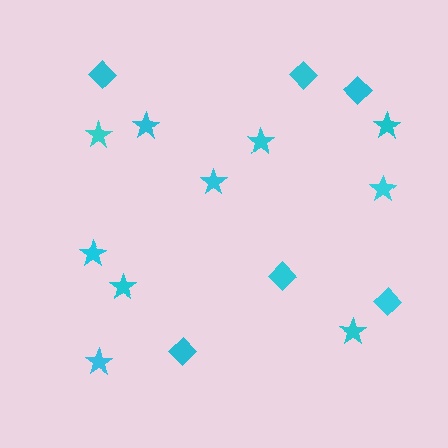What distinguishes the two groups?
There are 2 groups: one group of diamonds (6) and one group of stars (10).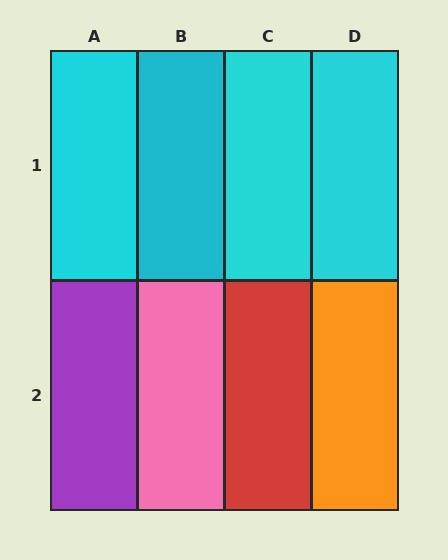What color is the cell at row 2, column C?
Red.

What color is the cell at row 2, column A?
Purple.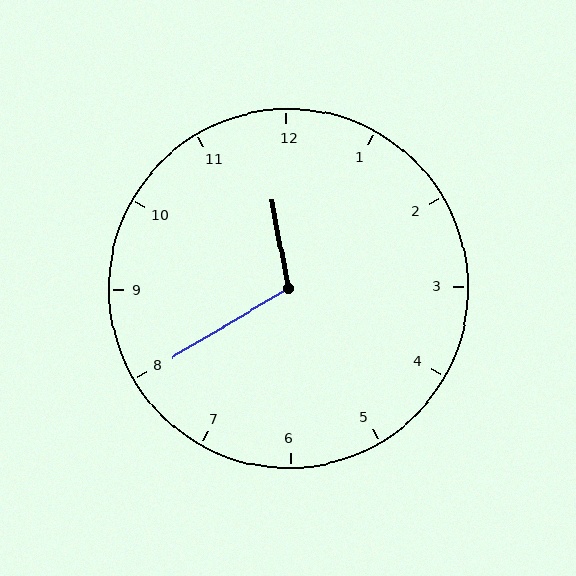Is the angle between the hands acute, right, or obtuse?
It is obtuse.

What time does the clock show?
11:40.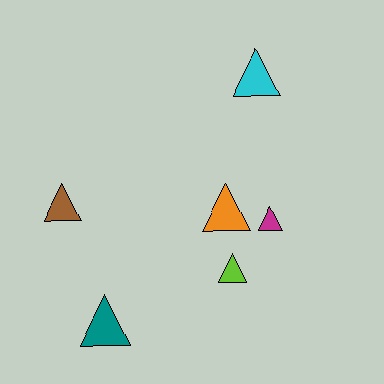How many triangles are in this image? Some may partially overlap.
There are 6 triangles.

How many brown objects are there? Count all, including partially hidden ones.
There is 1 brown object.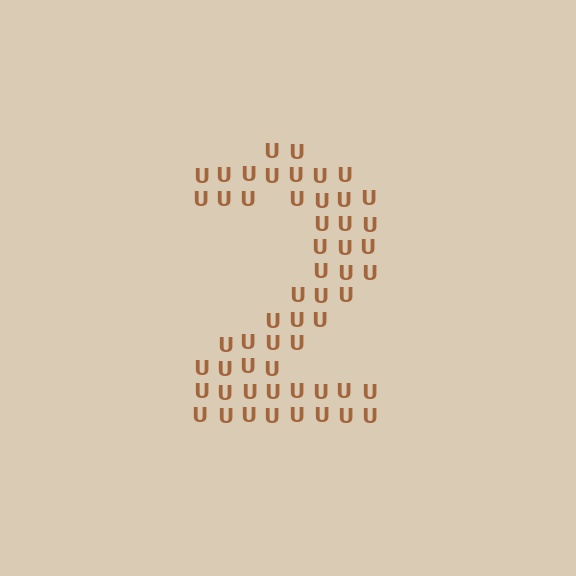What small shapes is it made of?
It is made of small letter U's.